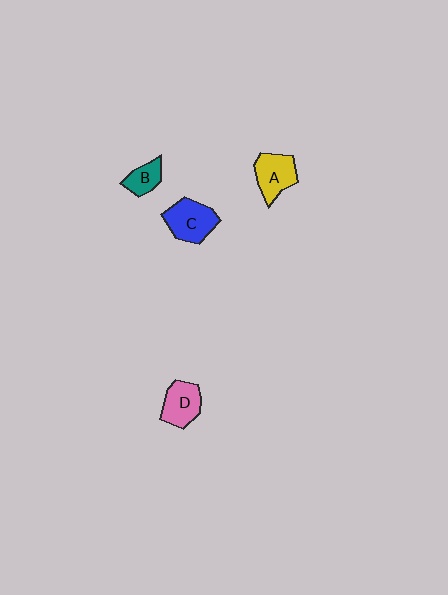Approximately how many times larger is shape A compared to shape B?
Approximately 1.6 times.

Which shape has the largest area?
Shape C (blue).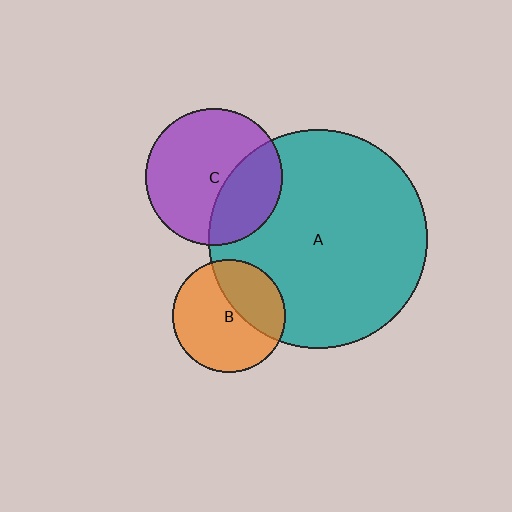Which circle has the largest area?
Circle A (teal).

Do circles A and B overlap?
Yes.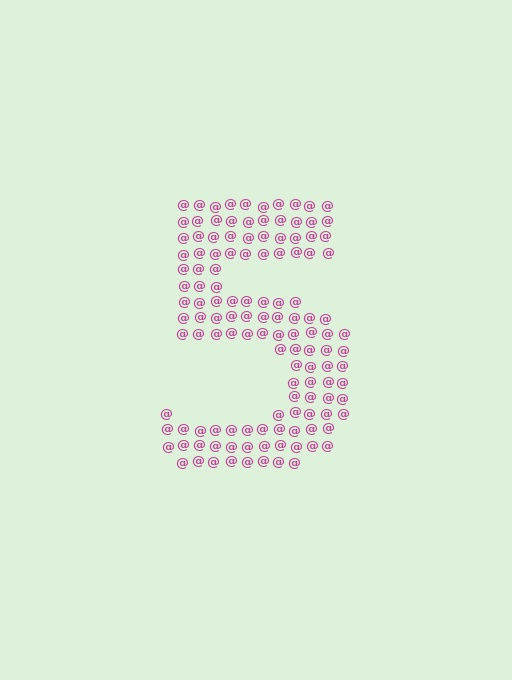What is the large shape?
The large shape is the digit 5.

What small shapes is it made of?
It is made of small at signs.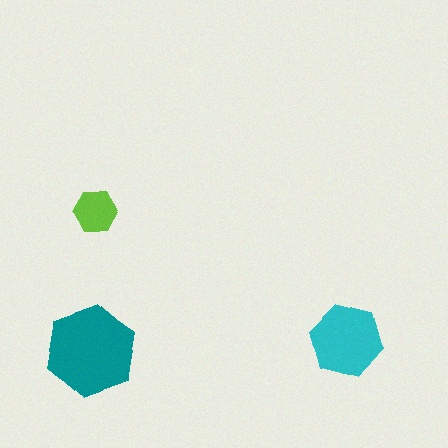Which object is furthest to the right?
The cyan hexagon is rightmost.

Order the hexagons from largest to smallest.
the teal one, the cyan one, the lime one.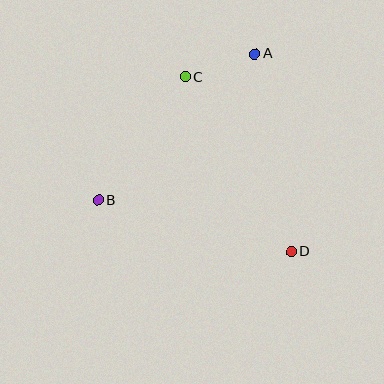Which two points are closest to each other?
Points A and C are closest to each other.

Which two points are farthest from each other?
Points A and B are farthest from each other.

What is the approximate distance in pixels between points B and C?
The distance between B and C is approximately 150 pixels.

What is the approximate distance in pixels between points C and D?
The distance between C and D is approximately 205 pixels.